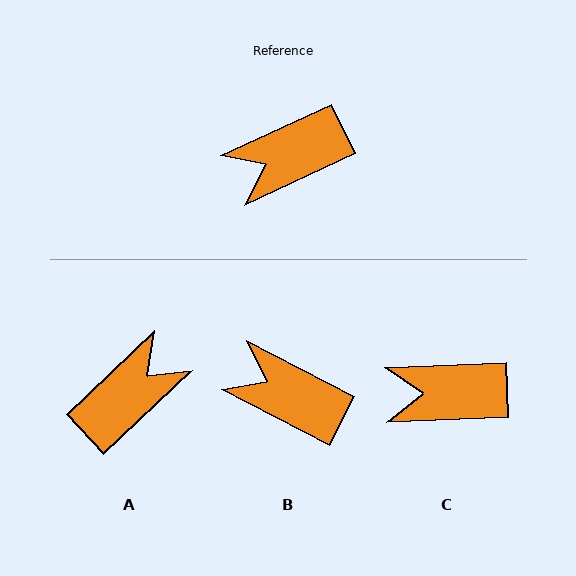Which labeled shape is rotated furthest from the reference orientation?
A, about 161 degrees away.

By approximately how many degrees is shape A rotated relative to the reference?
Approximately 161 degrees clockwise.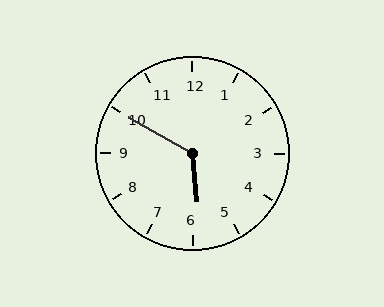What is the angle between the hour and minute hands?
Approximately 125 degrees.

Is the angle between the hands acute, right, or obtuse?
It is obtuse.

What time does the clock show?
5:50.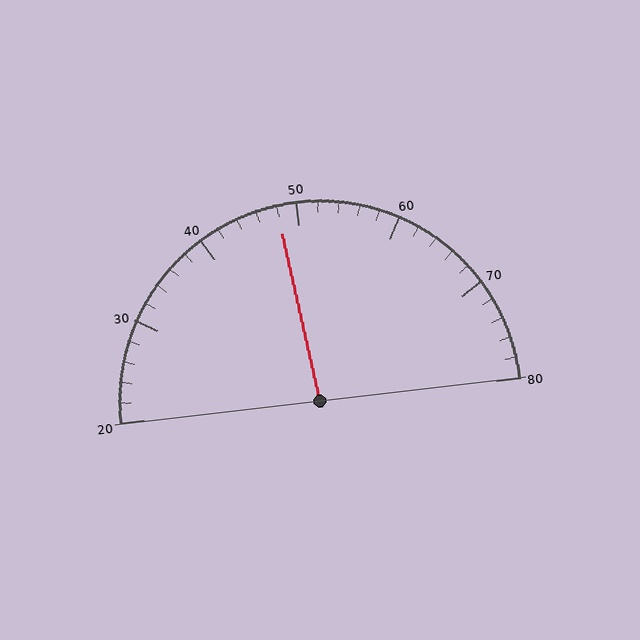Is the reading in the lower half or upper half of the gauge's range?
The reading is in the lower half of the range (20 to 80).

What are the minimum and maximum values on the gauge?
The gauge ranges from 20 to 80.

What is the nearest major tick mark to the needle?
The nearest major tick mark is 50.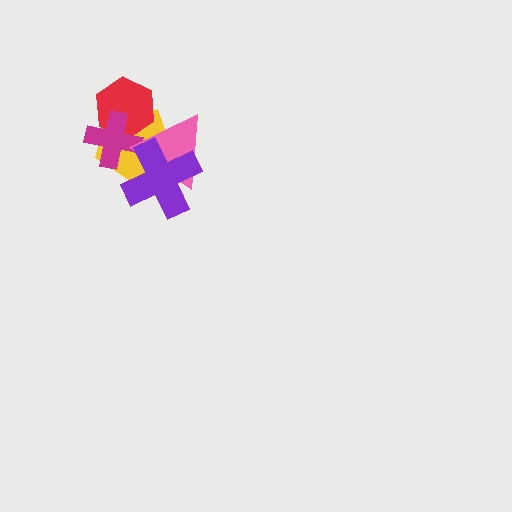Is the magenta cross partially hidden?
Yes, it is partially covered by another shape.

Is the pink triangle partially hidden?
Yes, it is partially covered by another shape.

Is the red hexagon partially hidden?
Yes, it is partially covered by another shape.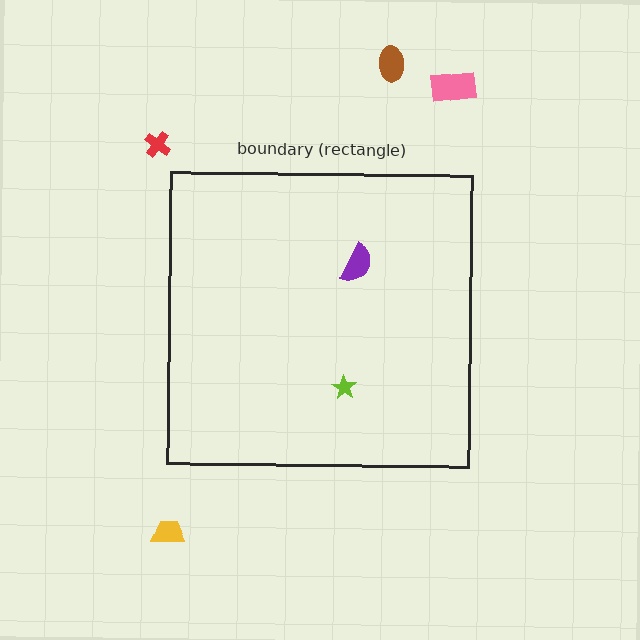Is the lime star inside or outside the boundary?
Inside.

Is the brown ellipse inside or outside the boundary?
Outside.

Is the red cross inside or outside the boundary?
Outside.